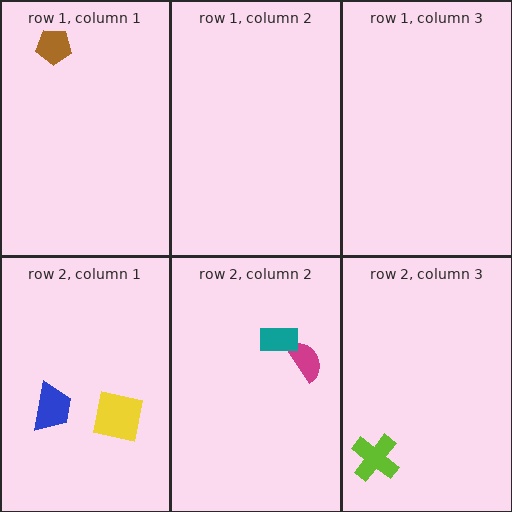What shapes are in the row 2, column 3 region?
The lime cross.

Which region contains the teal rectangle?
The row 2, column 2 region.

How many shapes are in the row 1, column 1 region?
1.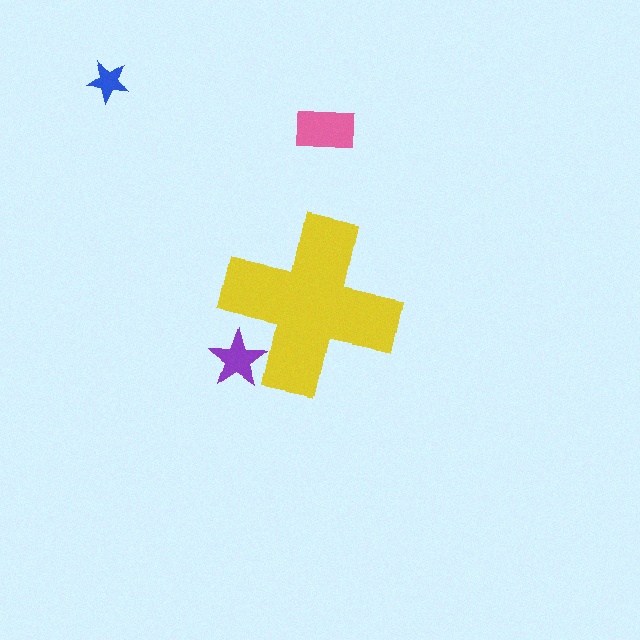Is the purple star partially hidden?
Yes, the purple star is partially hidden behind the yellow cross.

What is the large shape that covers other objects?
A yellow cross.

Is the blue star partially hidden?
No, the blue star is fully visible.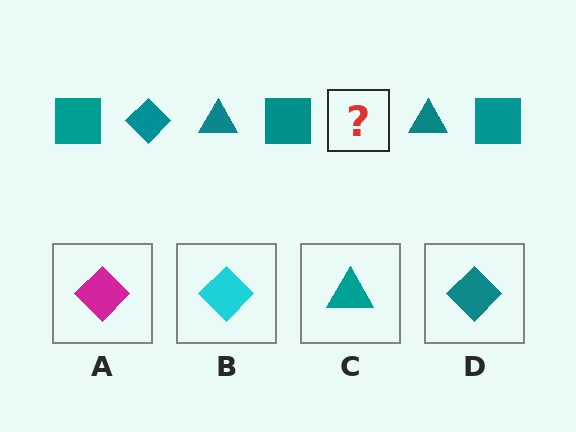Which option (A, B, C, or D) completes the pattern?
D.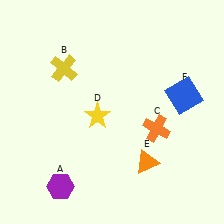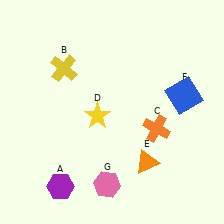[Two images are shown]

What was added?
A pink hexagon (G) was added in Image 2.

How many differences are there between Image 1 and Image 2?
There is 1 difference between the two images.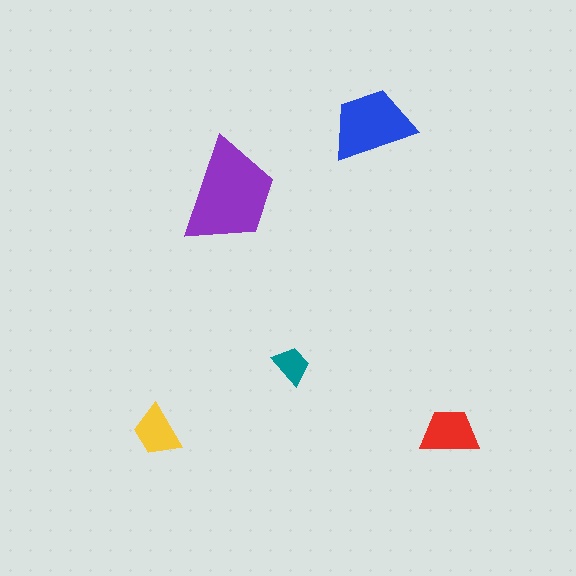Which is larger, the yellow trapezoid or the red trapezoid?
The red one.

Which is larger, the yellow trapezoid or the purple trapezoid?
The purple one.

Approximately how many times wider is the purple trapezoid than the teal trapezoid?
About 2.5 times wider.